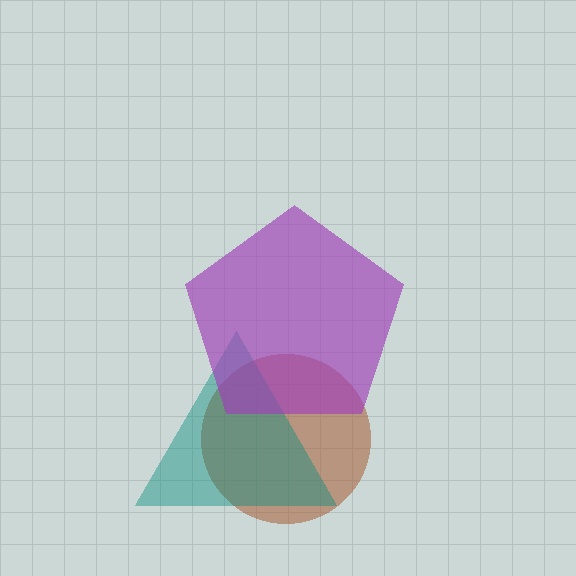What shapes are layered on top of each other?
The layered shapes are: a brown circle, a teal triangle, a purple pentagon.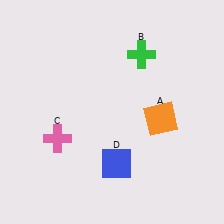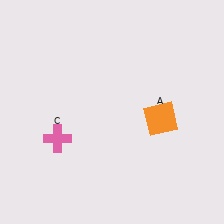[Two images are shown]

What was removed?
The blue square (D), the green cross (B) were removed in Image 2.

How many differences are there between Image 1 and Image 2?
There are 2 differences between the two images.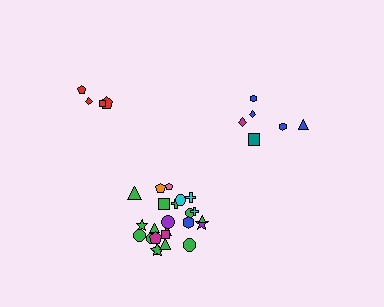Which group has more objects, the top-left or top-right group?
The top-right group.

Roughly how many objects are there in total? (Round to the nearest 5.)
Roughly 35 objects in total.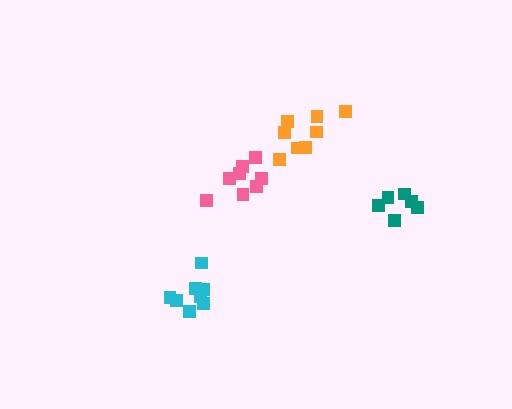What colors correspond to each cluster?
The clusters are colored: pink, orange, teal, cyan.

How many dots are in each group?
Group 1: 8 dots, Group 2: 8 dots, Group 3: 6 dots, Group 4: 8 dots (30 total).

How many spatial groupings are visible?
There are 4 spatial groupings.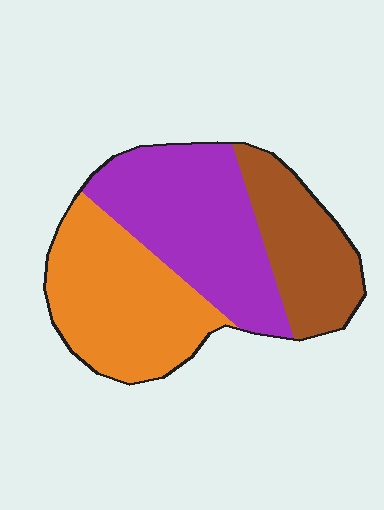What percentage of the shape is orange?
Orange takes up about three eighths (3/8) of the shape.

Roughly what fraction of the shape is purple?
Purple takes up about two fifths (2/5) of the shape.